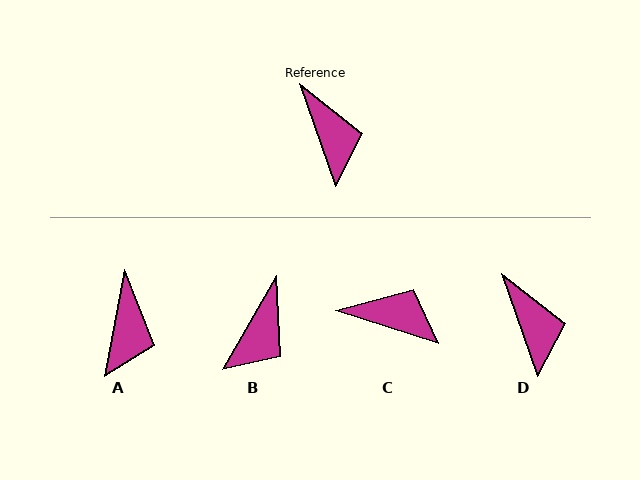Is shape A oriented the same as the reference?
No, it is off by about 30 degrees.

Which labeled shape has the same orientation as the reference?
D.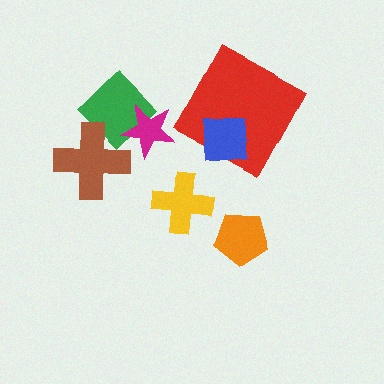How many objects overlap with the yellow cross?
0 objects overlap with the yellow cross.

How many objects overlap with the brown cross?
1 object overlaps with the brown cross.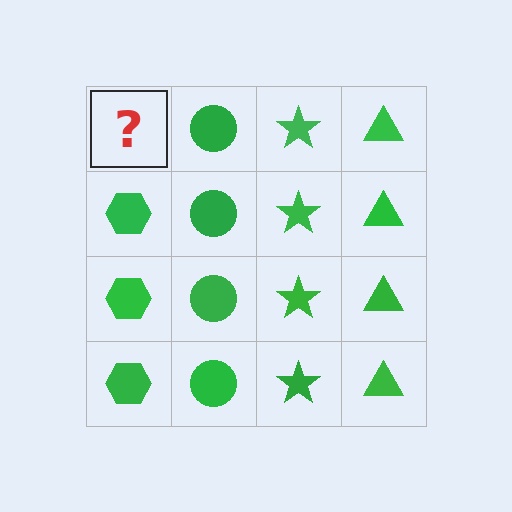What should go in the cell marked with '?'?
The missing cell should contain a green hexagon.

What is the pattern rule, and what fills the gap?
The rule is that each column has a consistent shape. The gap should be filled with a green hexagon.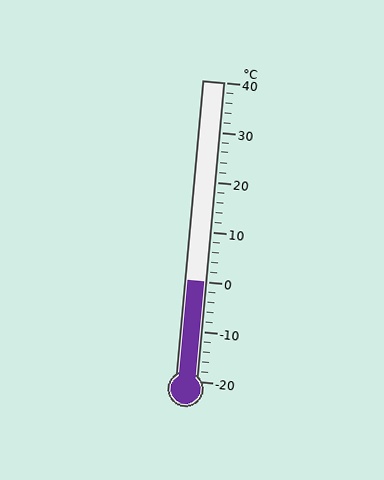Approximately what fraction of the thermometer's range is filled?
The thermometer is filled to approximately 35% of its range.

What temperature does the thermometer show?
The thermometer shows approximately 0°C.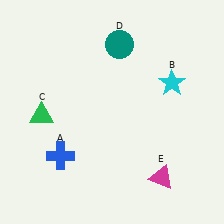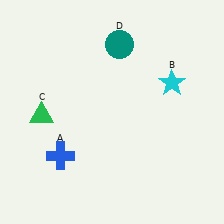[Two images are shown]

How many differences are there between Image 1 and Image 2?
There is 1 difference between the two images.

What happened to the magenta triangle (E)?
The magenta triangle (E) was removed in Image 2. It was in the bottom-right area of Image 1.